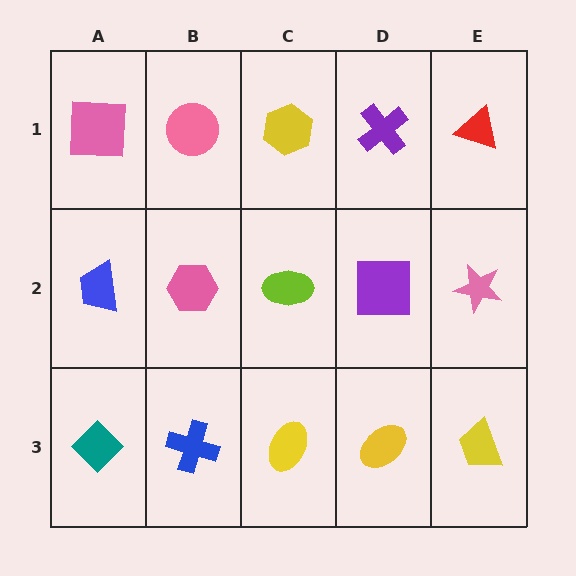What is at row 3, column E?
A yellow trapezoid.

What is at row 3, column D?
A yellow ellipse.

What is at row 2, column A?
A blue trapezoid.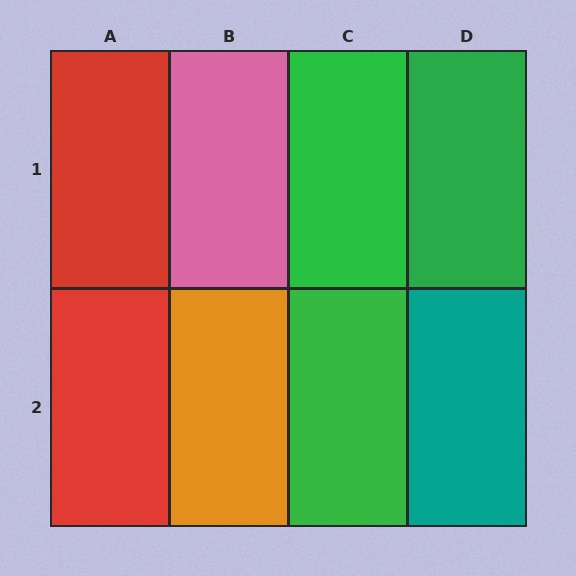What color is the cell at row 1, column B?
Pink.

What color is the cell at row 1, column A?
Red.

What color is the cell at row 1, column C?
Green.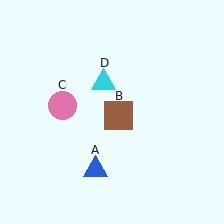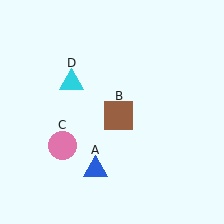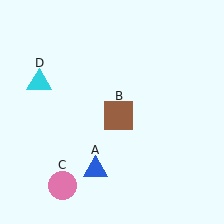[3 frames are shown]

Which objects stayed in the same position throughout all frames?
Blue triangle (object A) and brown square (object B) remained stationary.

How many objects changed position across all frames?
2 objects changed position: pink circle (object C), cyan triangle (object D).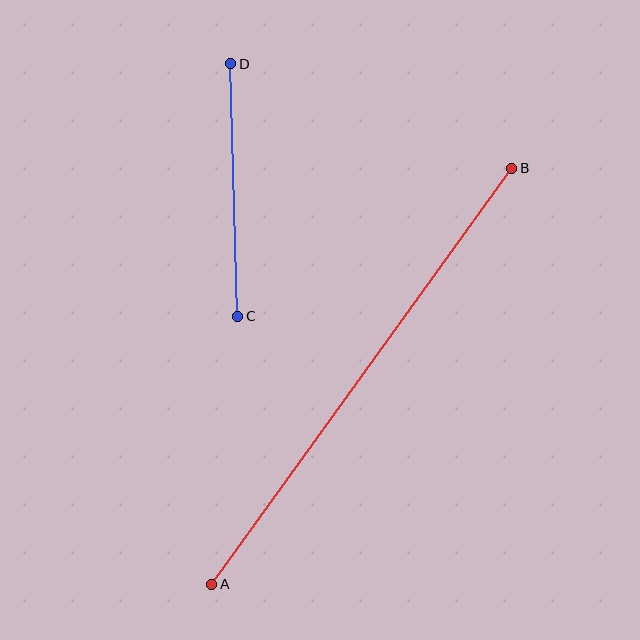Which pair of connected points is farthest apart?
Points A and B are farthest apart.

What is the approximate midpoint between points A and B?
The midpoint is at approximately (362, 376) pixels.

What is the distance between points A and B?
The distance is approximately 513 pixels.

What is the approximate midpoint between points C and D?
The midpoint is at approximately (234, 190) pixels.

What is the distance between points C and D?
The distance is approximately 253 pixels.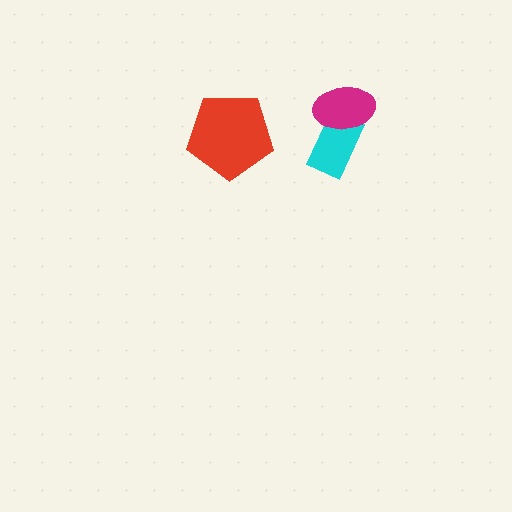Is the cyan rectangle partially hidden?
Yes, it is partially covered by another shape.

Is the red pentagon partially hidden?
No, no other shape covers it.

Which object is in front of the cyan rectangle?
The magenta ellipse is in front of the cyan rectangle.